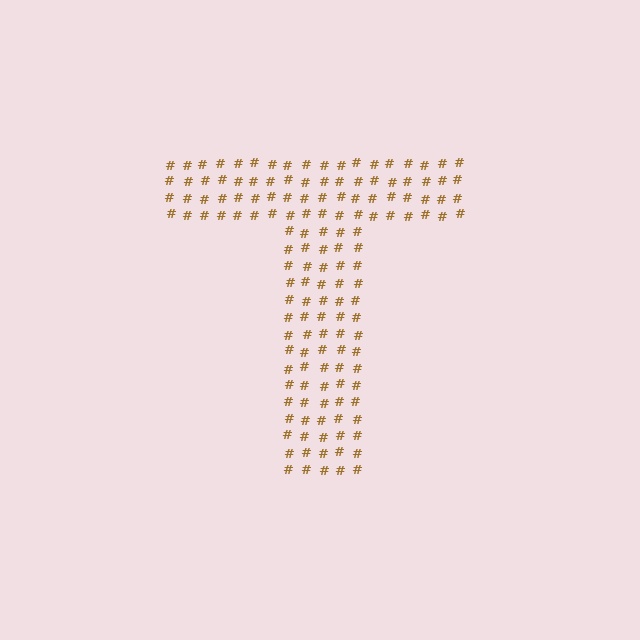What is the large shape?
The large shape is the letter T.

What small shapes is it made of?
It is made of small hash symbols.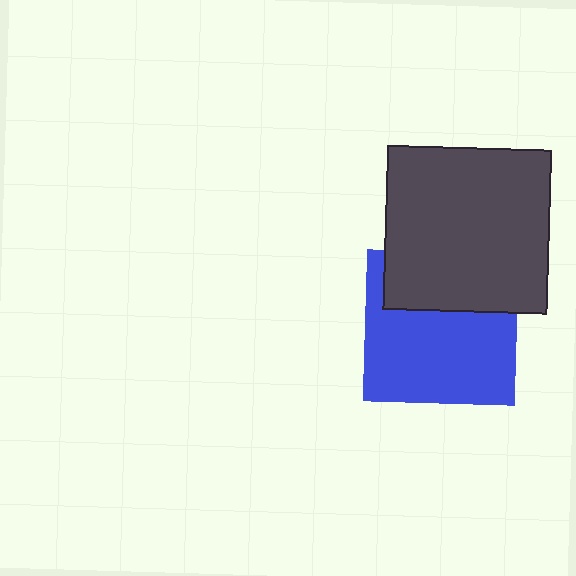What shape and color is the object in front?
The object in front is a dark gray square.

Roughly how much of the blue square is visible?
Most of it is visible (roughly 65%).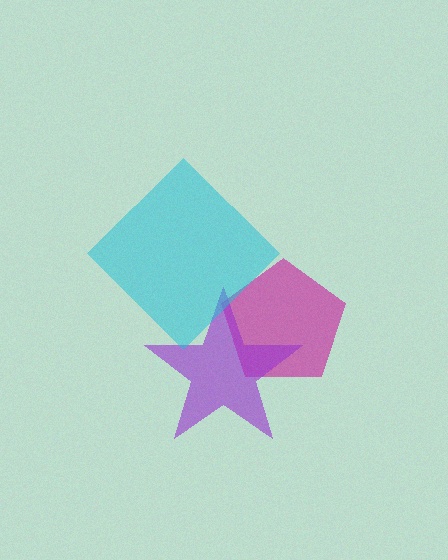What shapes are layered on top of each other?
The layered shapes are: a magenta pentagon, a purple star, a cyan diamond.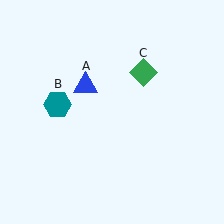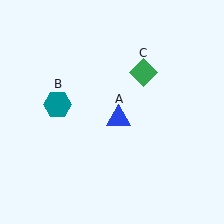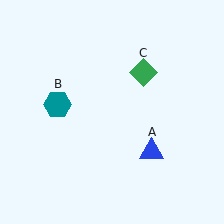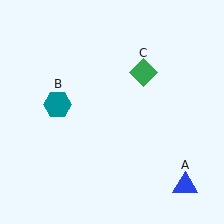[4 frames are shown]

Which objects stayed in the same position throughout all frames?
Teal hexagon (object B) and green diamond (object C) remained stationary.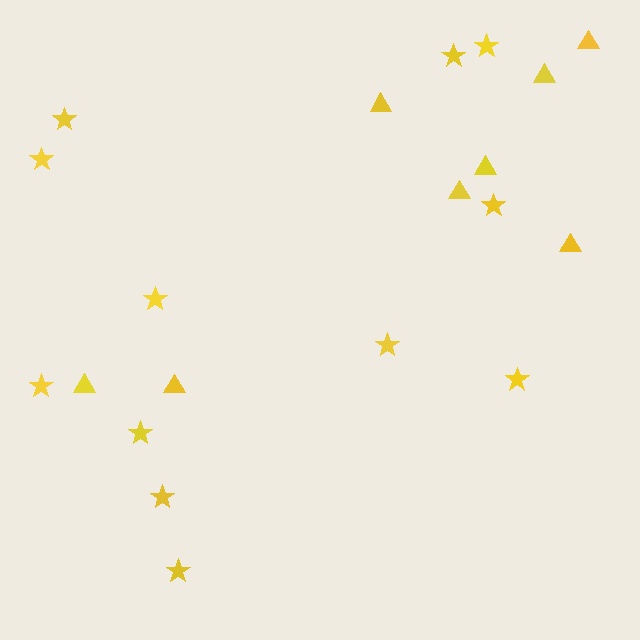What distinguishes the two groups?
There are 2 groups: one group of stars (12) and one group of triangles (8).